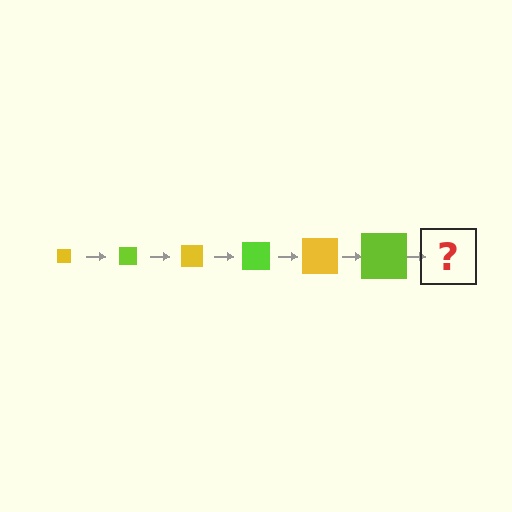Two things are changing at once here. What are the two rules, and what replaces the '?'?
The two rules are that the square grows larger each step and the color cycles through yellow and lime. The '?' should be a yellow square, larger than the previous one.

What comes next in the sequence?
The next element should be a yellow square, larger than the previous one.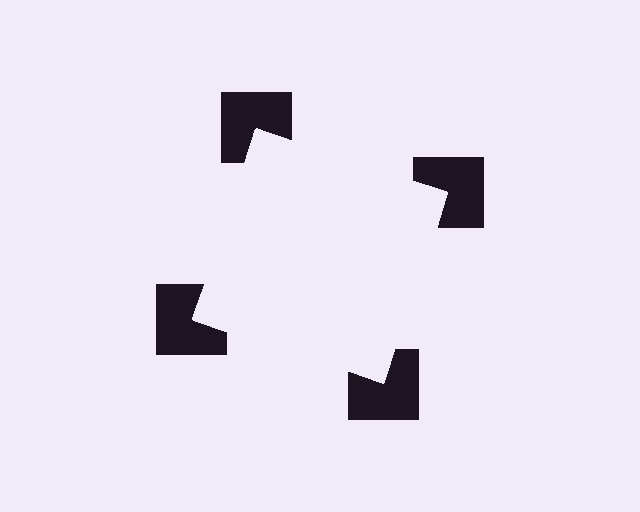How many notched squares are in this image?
There are 4 — one at each vertex of the illusory square.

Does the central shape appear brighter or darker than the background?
It typically appears slightly brighter than the background, even though no actual brightness change is drawn.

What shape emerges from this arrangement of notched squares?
An illusory square — its edges are inferred from the aligned wedge cuts in the notched squares, not physically drawn.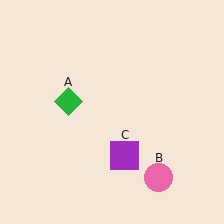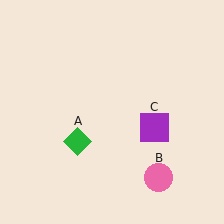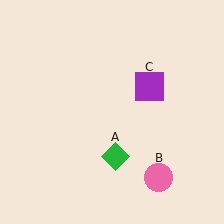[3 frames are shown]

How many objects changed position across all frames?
2 objects changed position: green diamond (object A), purple square (object C).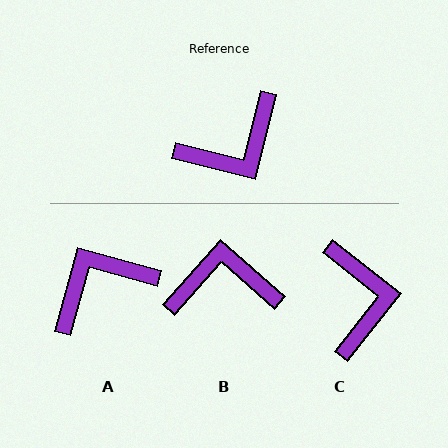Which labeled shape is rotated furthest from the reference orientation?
A, about 179 degrees away.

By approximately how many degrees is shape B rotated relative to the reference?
Approximately 152 degrees counter-clockwise.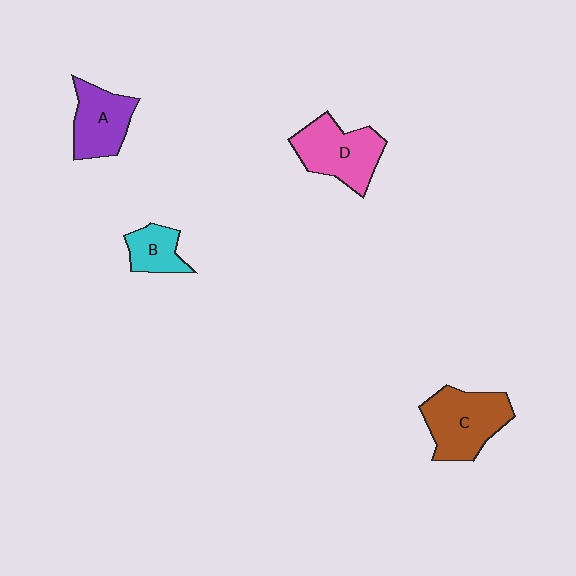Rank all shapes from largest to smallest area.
From largest to smallest: C (brown), D (pink), A (purple), B (cyan).